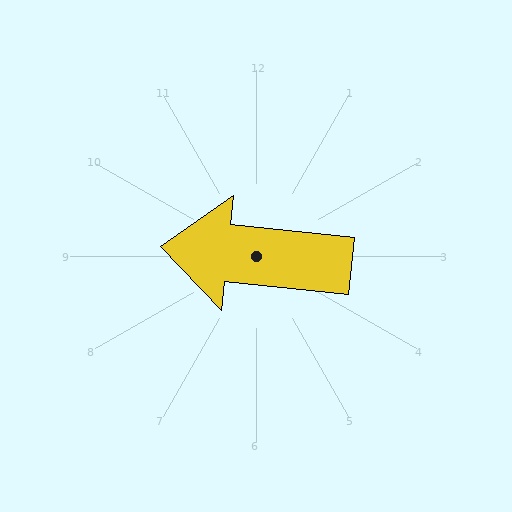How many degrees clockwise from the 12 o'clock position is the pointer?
Approximately 276 degrees.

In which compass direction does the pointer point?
West.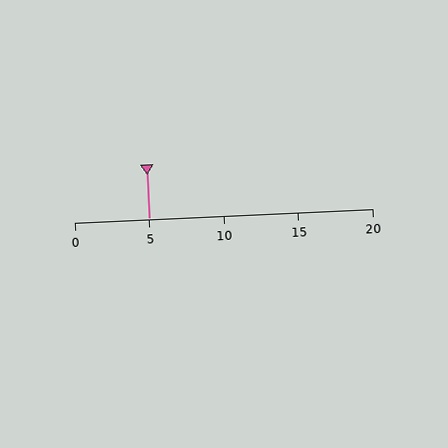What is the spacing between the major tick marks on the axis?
The major ticks are spaced 5 apart.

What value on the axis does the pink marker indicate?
The marker indicates approximately 5.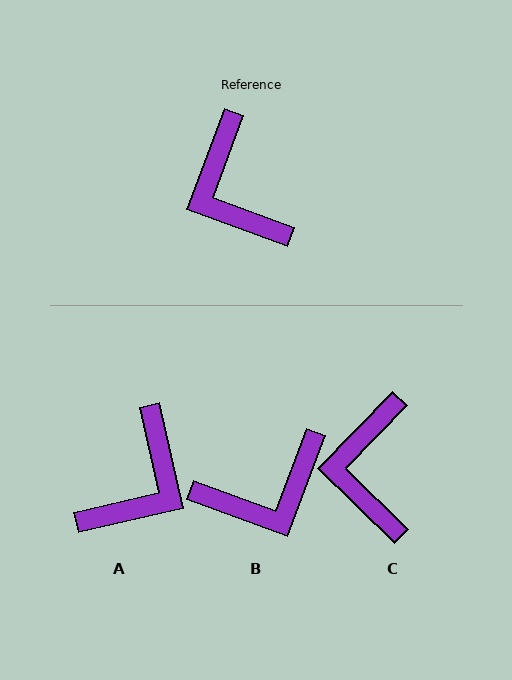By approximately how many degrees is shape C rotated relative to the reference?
Approximately 24 degrees clockwise.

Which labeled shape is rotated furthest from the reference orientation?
A, about 123 degrees away.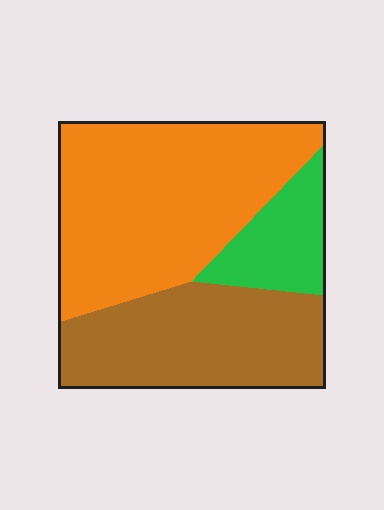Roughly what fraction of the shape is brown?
Brown takes up about one third (1/3) of the shape.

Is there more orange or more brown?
Orange.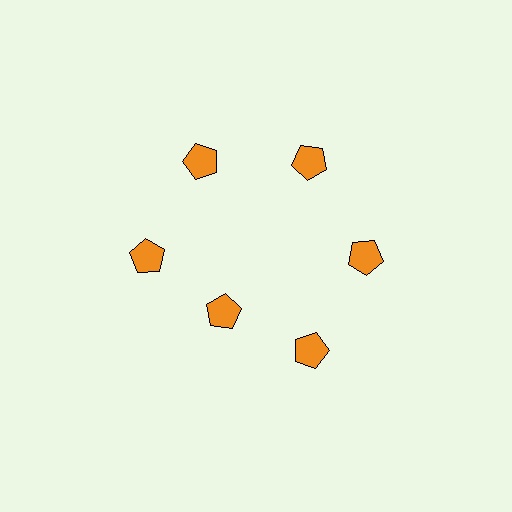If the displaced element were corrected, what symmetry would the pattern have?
It would have 6-fold rotational symmetry — the pattern would map onto itself every 60 degrees.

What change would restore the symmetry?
The symmetry would be restored by moving it outward, back onto the ring so that all 6 pentagons sit at equal angles and equal distance from the center.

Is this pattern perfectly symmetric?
No. The 6 orange pentagons are arranged in a ring, but one element near the 7 o'clock position is pulled inward toward the center, breaking the 6-fold rotational symmetry.